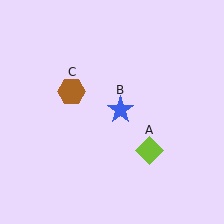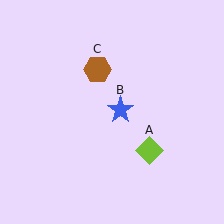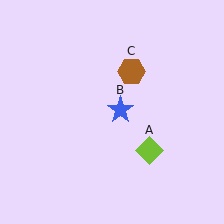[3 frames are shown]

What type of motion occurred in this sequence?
The brown hexagon (object C) rotated clockwise around the center of the scene.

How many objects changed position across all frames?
1 object changed position: brown hexagon (object C).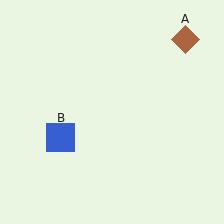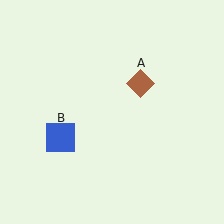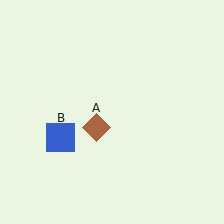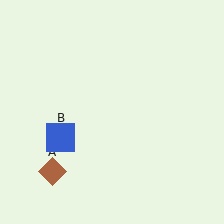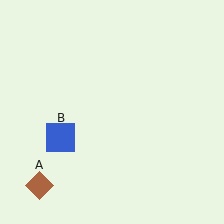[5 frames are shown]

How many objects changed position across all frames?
1 object changed position: brown diamond (object A).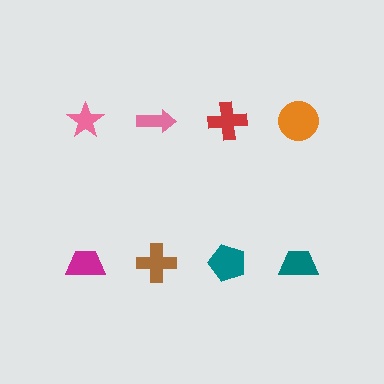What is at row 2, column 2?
A brown cross.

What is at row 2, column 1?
A magenta trapezoid.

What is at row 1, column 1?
A pink star.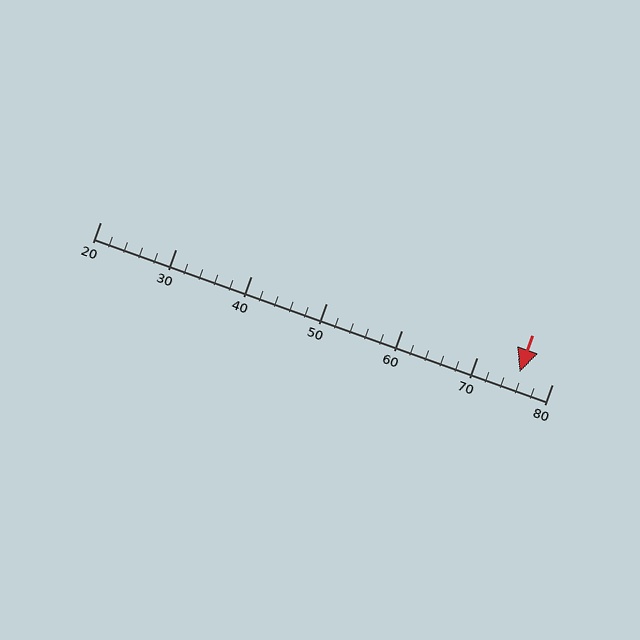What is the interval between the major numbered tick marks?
The major tick marks are spaced 10 units apart.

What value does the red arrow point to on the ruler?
The red arrow points to approximately 76.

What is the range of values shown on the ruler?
The ruler shows values from 20 to 80.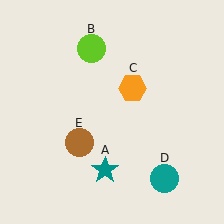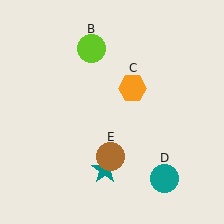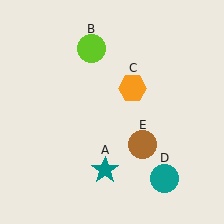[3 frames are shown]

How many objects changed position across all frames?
1 object changed position: brown circle (object E).